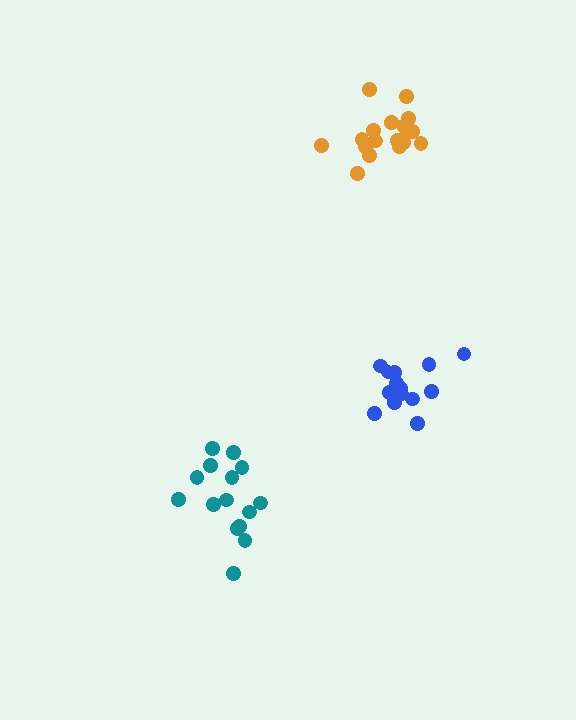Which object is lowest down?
The teal cluster is bottommost.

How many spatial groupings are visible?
There are 3 spatial groupings.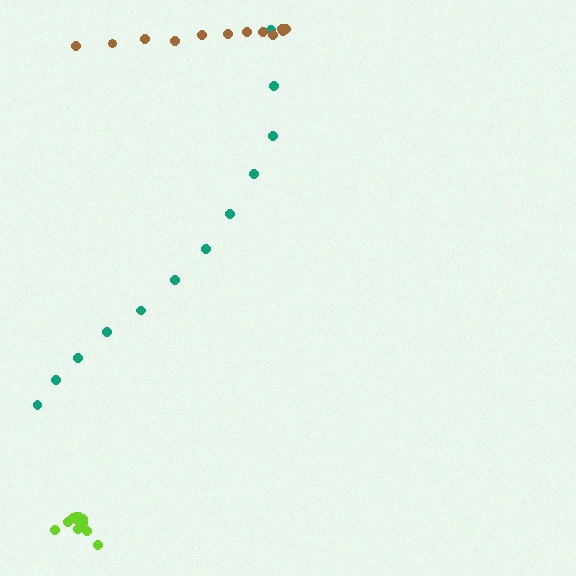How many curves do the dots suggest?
There are 3 distinct paths.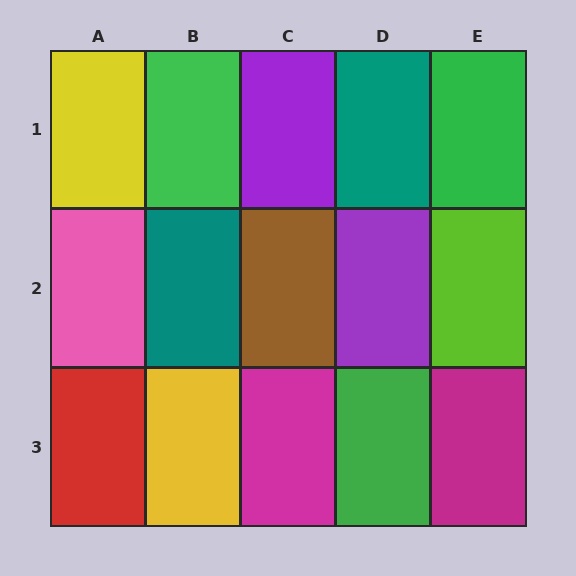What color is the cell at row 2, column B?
Teal.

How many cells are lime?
1 cell is lime.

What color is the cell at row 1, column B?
Green.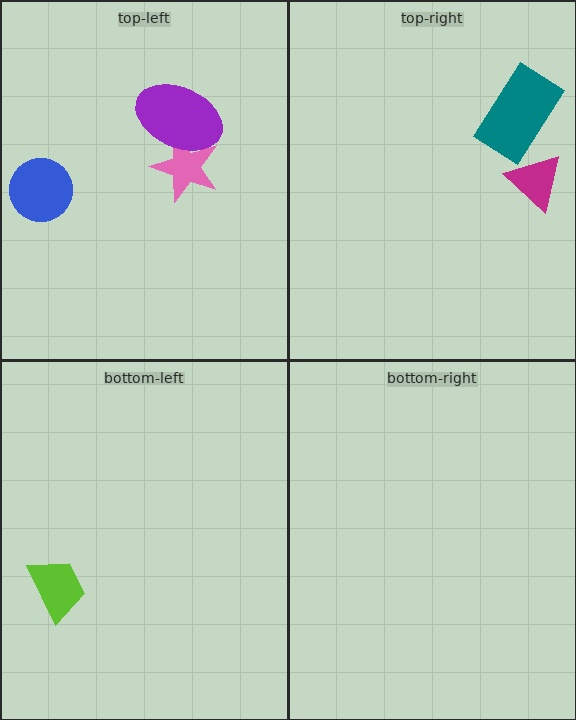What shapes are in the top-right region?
The magenta triangle, the teal rectangle.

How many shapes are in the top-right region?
2.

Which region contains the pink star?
The top-left region.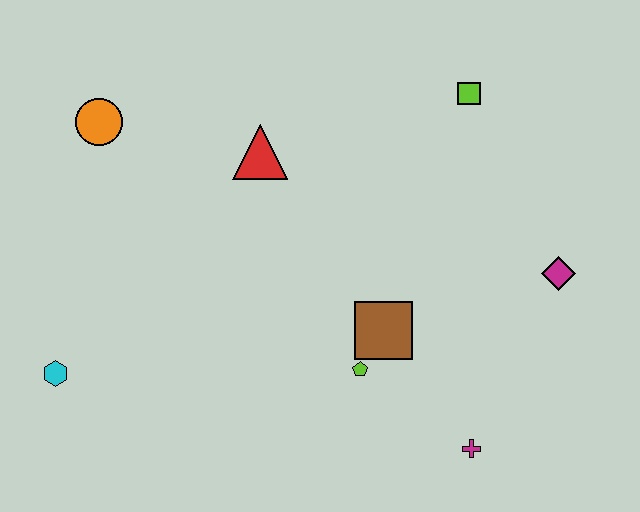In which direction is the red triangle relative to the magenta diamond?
The red triangle is to the left of the magenta diamond.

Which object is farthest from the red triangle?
The magenta cross is farthest from the red triangle.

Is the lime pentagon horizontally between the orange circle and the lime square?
Yes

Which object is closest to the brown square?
The lime pentagon is closest to the brown square.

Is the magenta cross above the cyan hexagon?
No